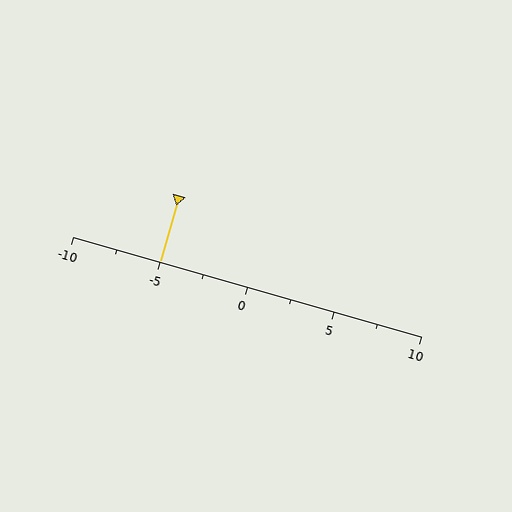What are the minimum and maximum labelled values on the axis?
The axis runs from -10 to 10.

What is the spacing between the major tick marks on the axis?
The major ticks are spaced 5 apart.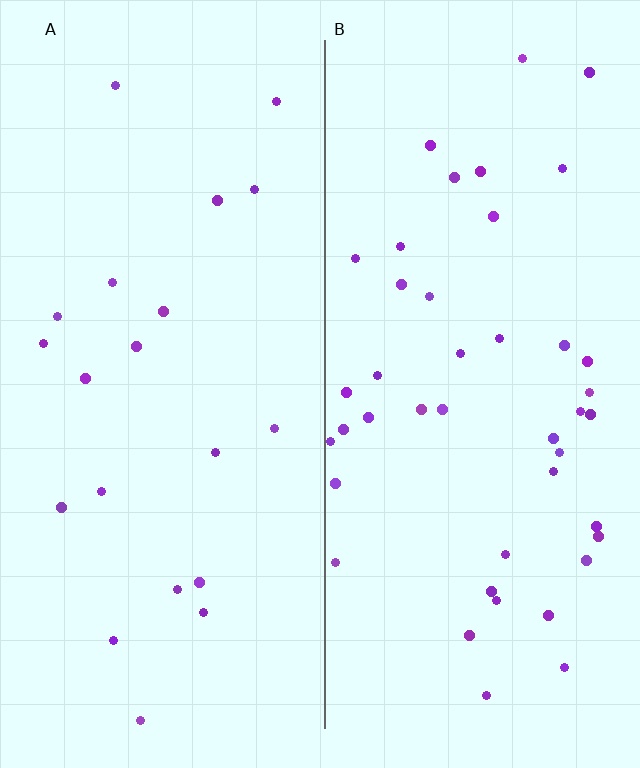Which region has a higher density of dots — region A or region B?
B (the right).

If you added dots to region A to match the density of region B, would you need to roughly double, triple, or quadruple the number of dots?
Approximately double.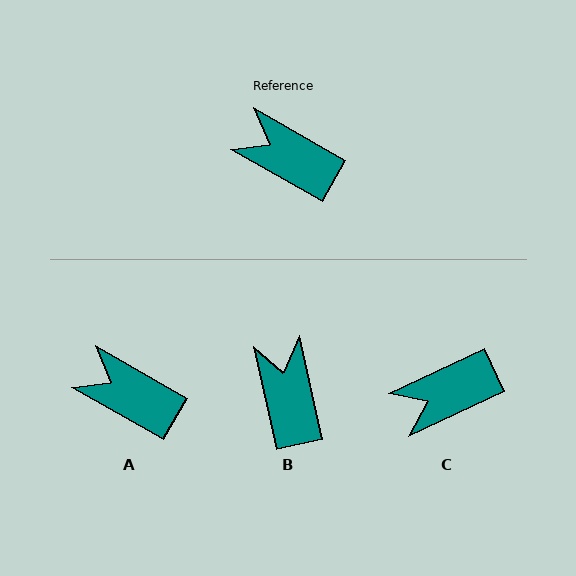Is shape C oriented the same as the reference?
No, it is off by about 55 degrees.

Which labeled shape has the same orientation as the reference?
A.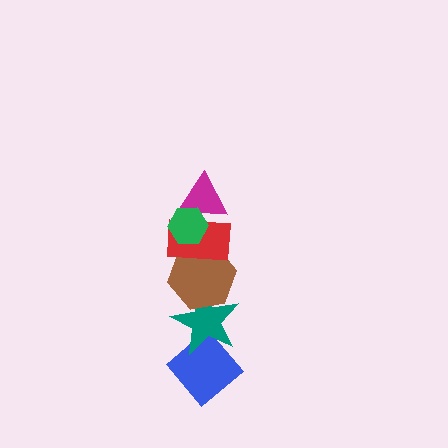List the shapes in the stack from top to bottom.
From top to bottom: the green hexagon, the magenta triangle, the red rectangle, the brown hexagon, the teal star, the blue diamond.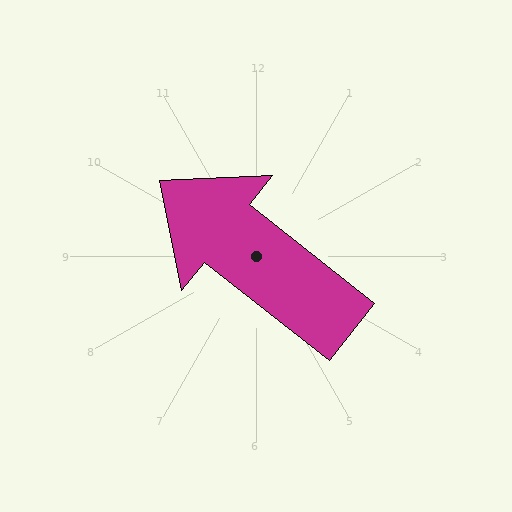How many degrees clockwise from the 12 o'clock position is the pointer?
Approximately 308 degrees.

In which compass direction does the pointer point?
Northwest.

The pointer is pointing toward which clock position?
Roughly 10 o'clock.